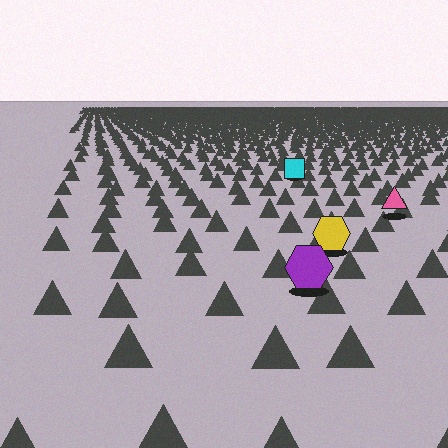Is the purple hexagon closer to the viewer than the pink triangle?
Yes. The purple hexagon is closer — you can tell from the texture gradient: the ground texture is coarser near it.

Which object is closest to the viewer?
The purple hexagon is closest. The texture marks near it are larger and more spread out.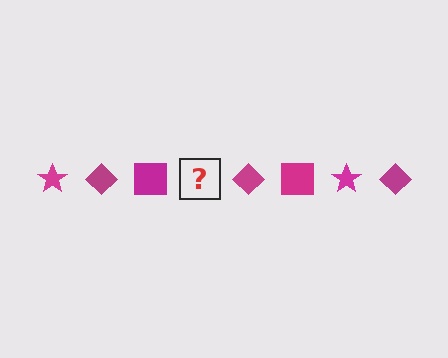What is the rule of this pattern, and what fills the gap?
The rule is that the pattern cycles through star, diamond, square shapes in magenta. The gap should be filled with a magenta star.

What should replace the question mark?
The question mark should be replaced with a magenta star.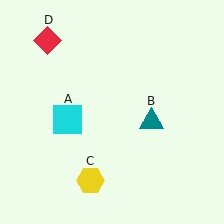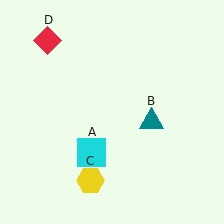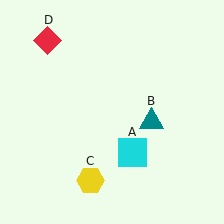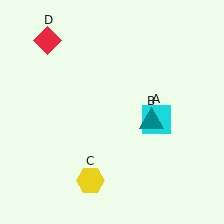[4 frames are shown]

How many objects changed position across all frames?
1 object changed position: cyan square (object A).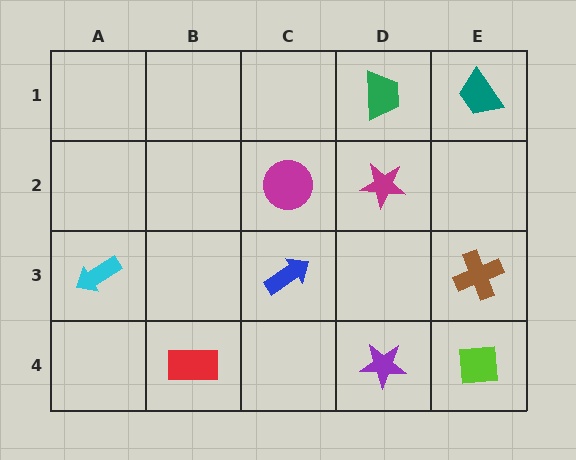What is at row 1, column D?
A green trapezoid.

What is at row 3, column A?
A cyan arrow.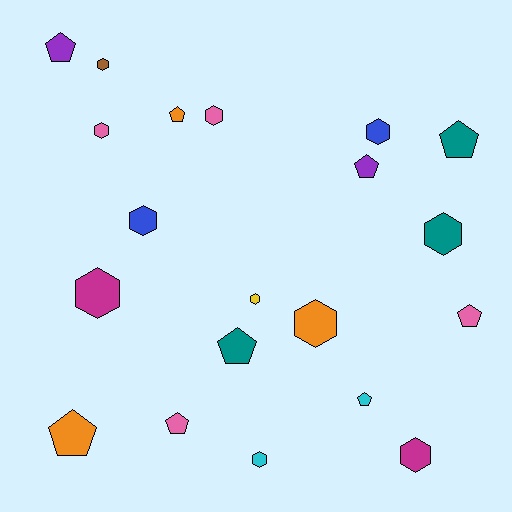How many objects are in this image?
There are 20 objects.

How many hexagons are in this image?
There are 11 hexagons.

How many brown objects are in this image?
There is 1 brown object.